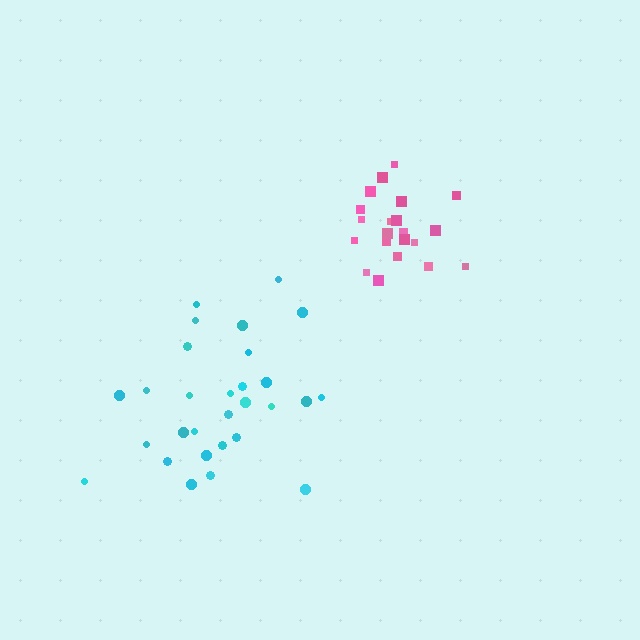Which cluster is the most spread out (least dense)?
Cyan.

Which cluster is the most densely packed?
Pink.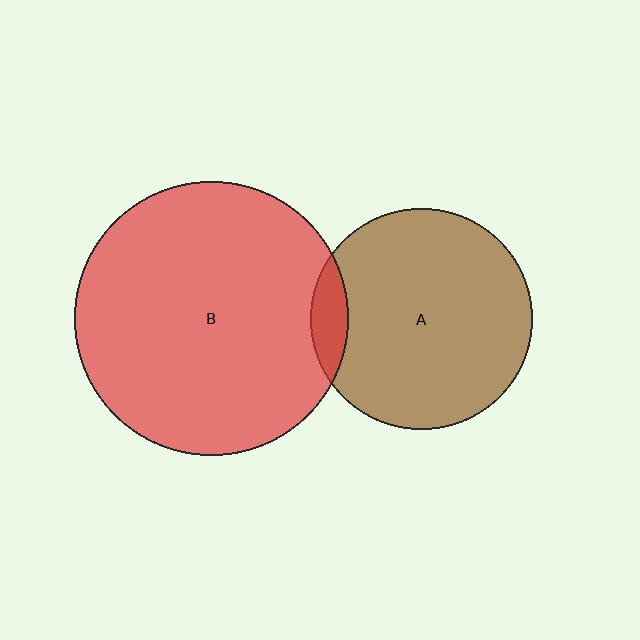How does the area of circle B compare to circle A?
Approximately 1.5 times.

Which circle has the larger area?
Circle B (red).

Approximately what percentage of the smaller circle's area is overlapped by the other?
Approximately 10%.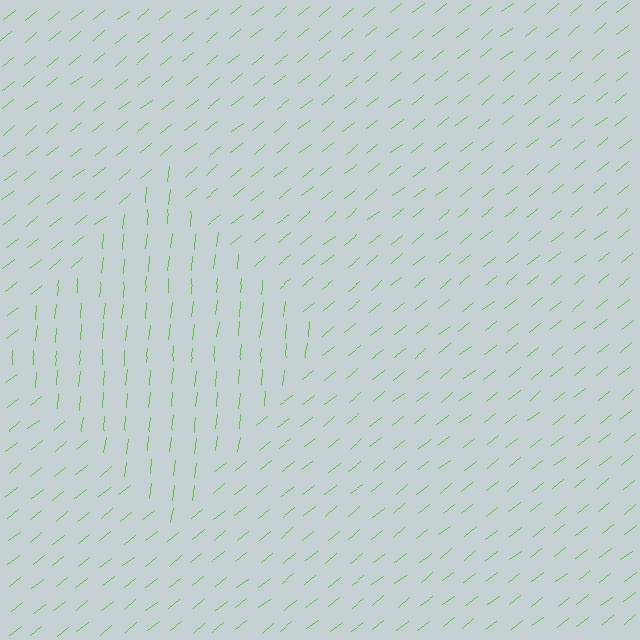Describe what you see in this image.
The image is filled with small lime line segments. A diamond region in the image has lines oriented differently from the surrounding lines, creating a visible texture boundary.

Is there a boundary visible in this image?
Yes, there is a texture boundary formed by a change in line orientation.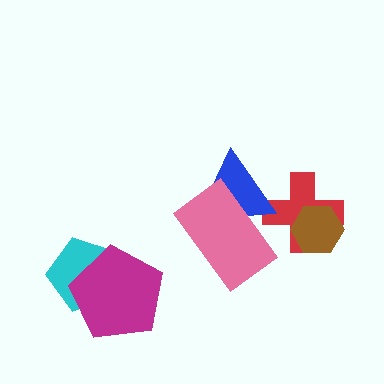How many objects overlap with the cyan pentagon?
1 object overlaps with the cyan pentagon.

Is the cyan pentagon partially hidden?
Yes, it is partially covered by another shape.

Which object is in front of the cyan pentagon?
The magenta pentagon is in front of the cyan pentagon.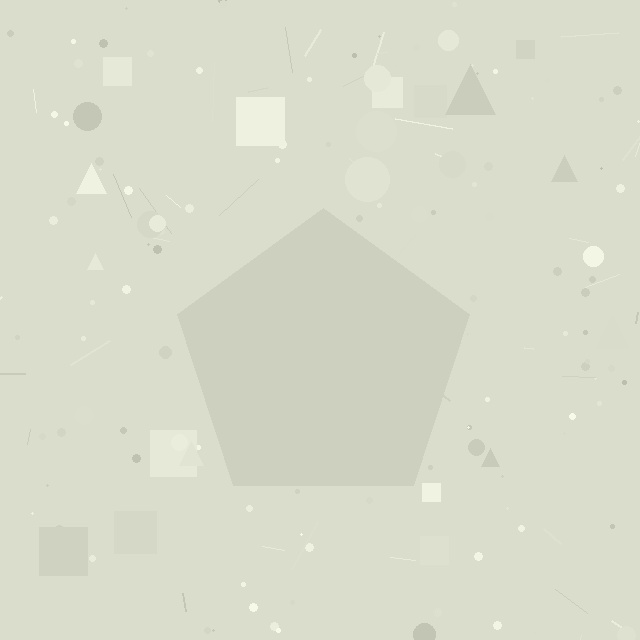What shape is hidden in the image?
A pentagon is hidden in the image.